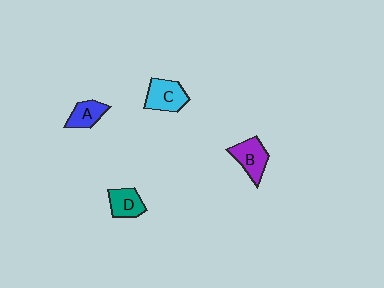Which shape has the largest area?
Shape C (cyan).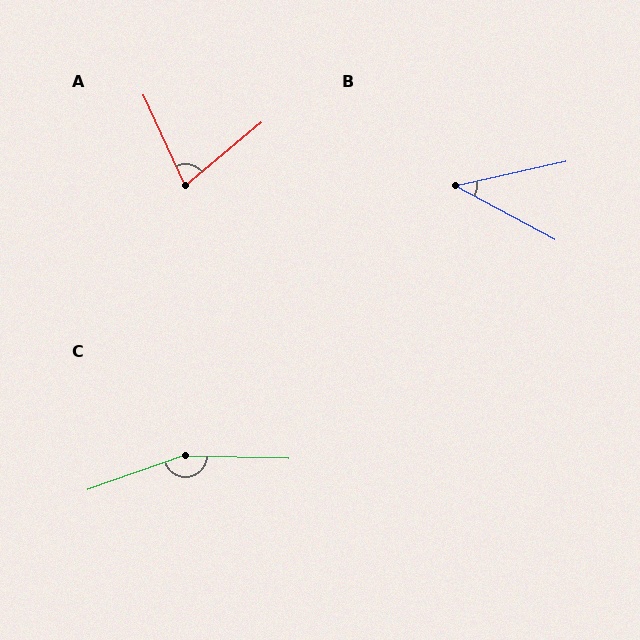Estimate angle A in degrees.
Approximately 75 degrees.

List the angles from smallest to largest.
B (41°), A (75°), C (159°).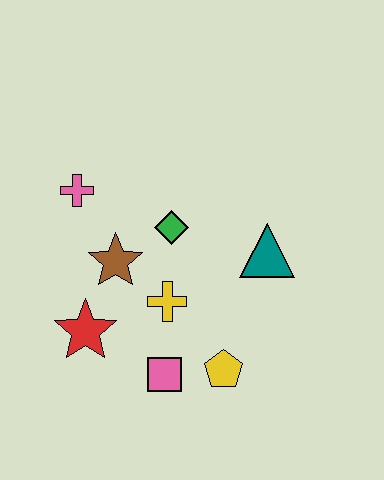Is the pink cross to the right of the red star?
No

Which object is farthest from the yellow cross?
The pink cross is farthest from the yellow cross.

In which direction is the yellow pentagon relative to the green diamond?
The yellow pentagon is below the green diamond.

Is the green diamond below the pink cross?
Yes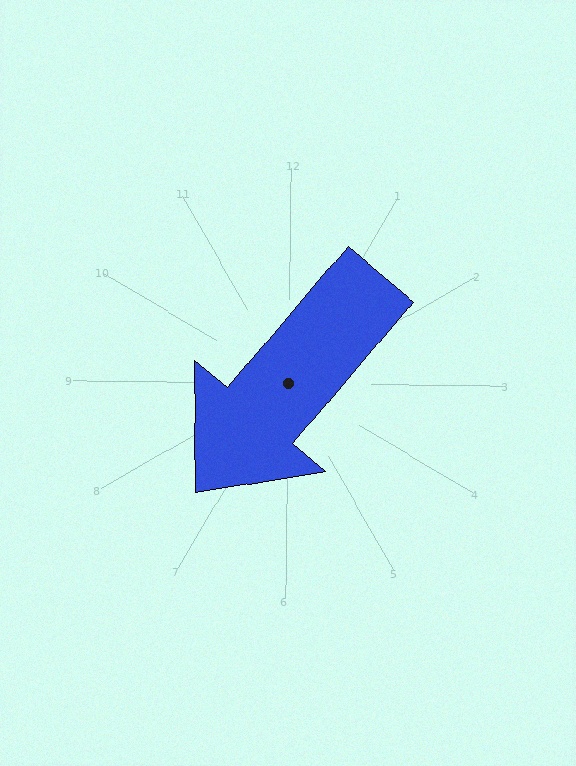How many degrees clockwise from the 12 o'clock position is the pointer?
Approximately 220 degrees.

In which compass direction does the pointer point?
Southwest.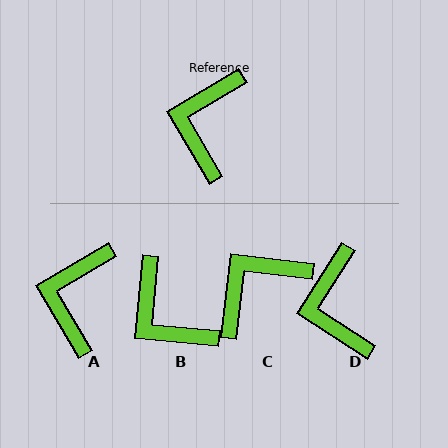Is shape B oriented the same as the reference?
No, it is off by about 54 degrees.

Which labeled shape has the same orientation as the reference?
A.